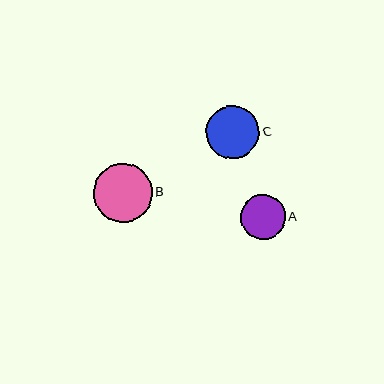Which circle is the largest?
Circle B is the largest with a size of approximately 58 pixels.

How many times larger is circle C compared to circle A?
Circle C is approximately 1.2 times the size of circle A.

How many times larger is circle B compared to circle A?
Circle B is approximately 1.3 times the size of circle A.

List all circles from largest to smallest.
From largest to smallest: B, C, A.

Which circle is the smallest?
Circle A is the smallest with a size of approximately 45 pixels.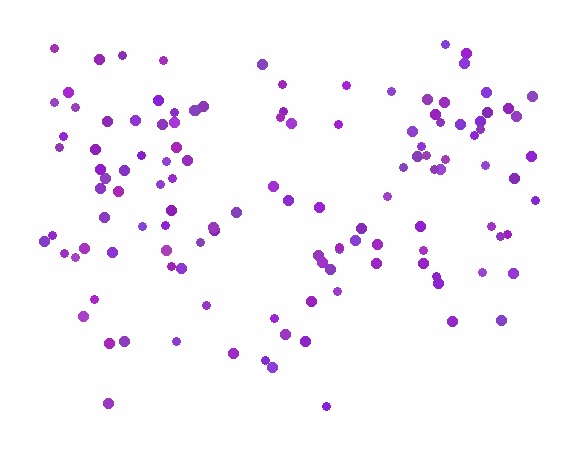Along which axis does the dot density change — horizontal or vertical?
Vertical.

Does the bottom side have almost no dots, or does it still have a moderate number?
Still a moderate number, just noticeably fewer than the top.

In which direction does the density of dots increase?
From bottom to top, with the top side densest.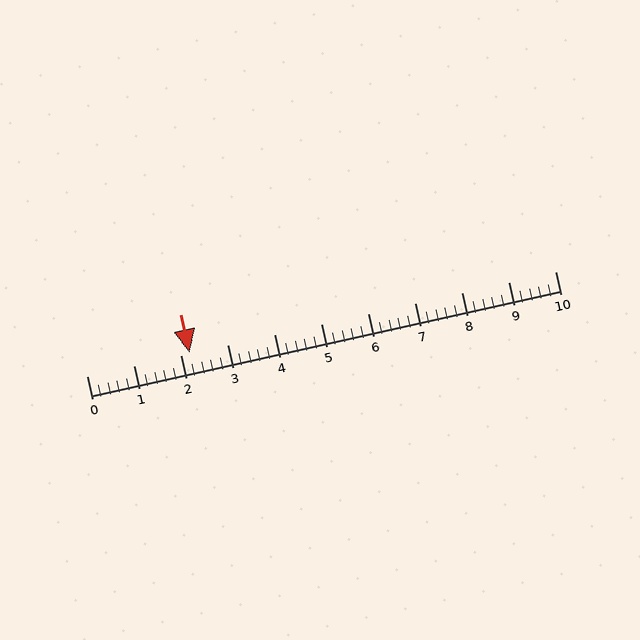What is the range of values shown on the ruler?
The ruler shows values from 0 to 10.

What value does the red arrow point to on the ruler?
The red arrow points to approximately 2.2.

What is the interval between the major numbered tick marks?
The major tick marks are spaced 1 units apart.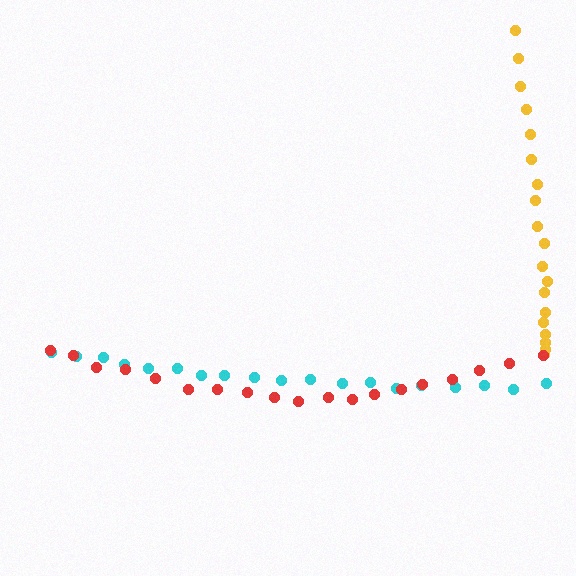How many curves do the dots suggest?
There are 3 distinct paths.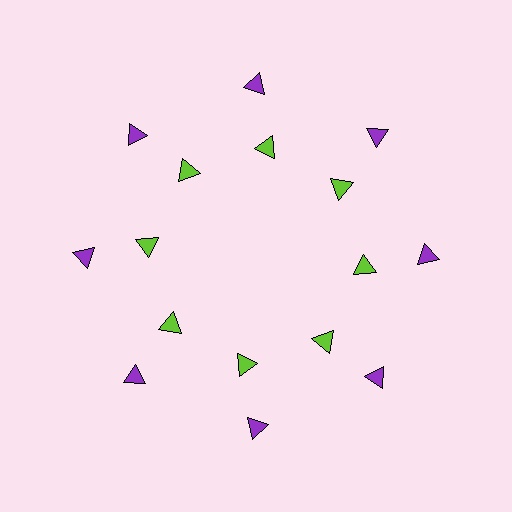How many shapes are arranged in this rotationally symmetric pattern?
There are 16 shapes, arranged in 8 groups of 2.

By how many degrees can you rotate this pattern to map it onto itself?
The pattern maps onto itself every 45 degrees of rotation.